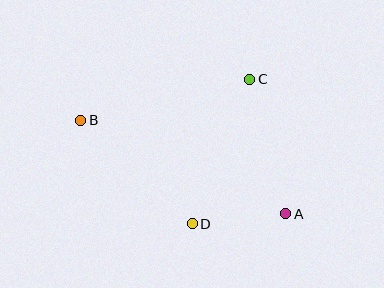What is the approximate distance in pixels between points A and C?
The distance between A and C is approximately 139 pixels.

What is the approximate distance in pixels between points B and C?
The distance between B and C is approximately 174 pixels.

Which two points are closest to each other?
Points A and D are closest to each other.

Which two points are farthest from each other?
Points A and B are farthest from each other.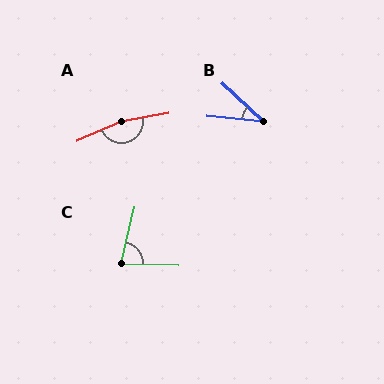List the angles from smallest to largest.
B (37°), C (78°), A (166°).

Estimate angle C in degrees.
Approximately 78 degrees.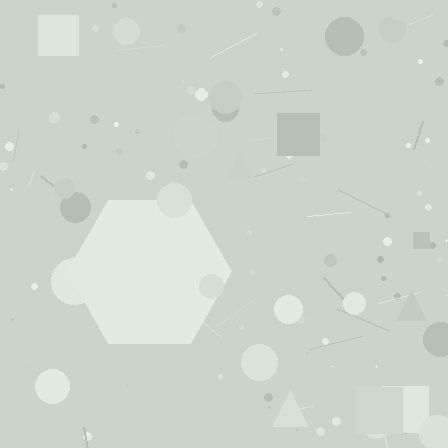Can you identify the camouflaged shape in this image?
The camouflaged shape is a hexagon.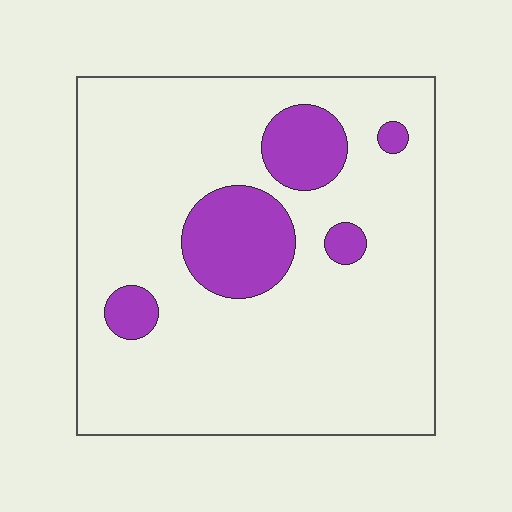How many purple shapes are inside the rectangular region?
5.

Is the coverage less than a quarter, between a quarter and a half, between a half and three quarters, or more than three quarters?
Less than a quarter.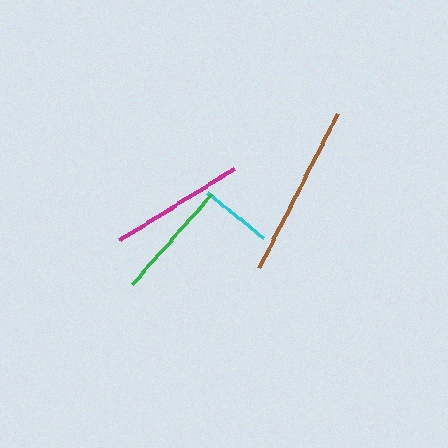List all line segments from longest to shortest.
From longest to shortest: brown, magenta, green, cyan.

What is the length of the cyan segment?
The cyan segment is approximately 72 pixels long.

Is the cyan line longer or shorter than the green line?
The green line is longer than the cyan line.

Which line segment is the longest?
The brown line is the longest at approximately 172 pixels.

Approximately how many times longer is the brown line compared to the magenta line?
The brown line is approximately 1.3 times the length of the magenta line.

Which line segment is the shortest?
The cyan line is the shortest at approximately 72 pixels.